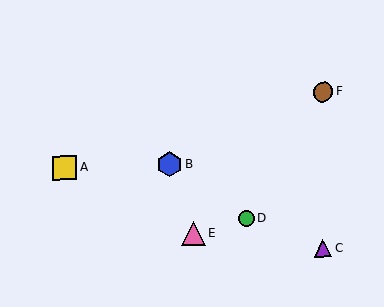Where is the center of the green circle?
The center of the green circle is at (246, 218).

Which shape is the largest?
The blue hexagon (labeled B) is the largest.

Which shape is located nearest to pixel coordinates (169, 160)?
The blue hexagon (labeled B) at (169, 164) is nearest to that location.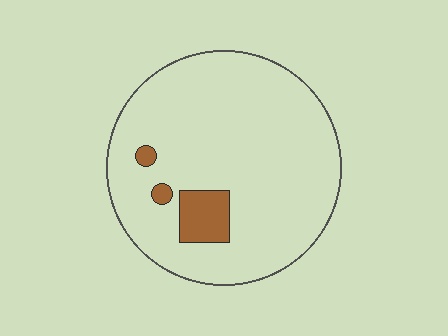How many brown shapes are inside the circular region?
3.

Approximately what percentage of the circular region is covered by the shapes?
Approximately 10%.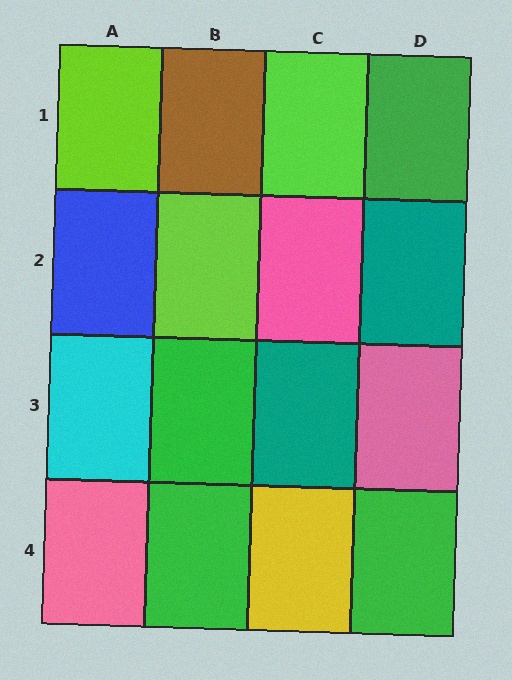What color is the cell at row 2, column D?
Teal.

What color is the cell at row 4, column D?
Green.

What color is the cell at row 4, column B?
Green.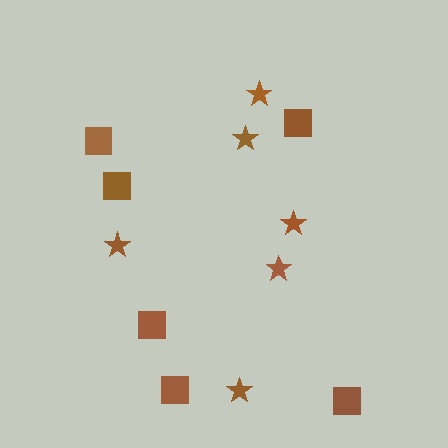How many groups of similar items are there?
There are 2 groups: one group of squares (6) and one group of stars (6).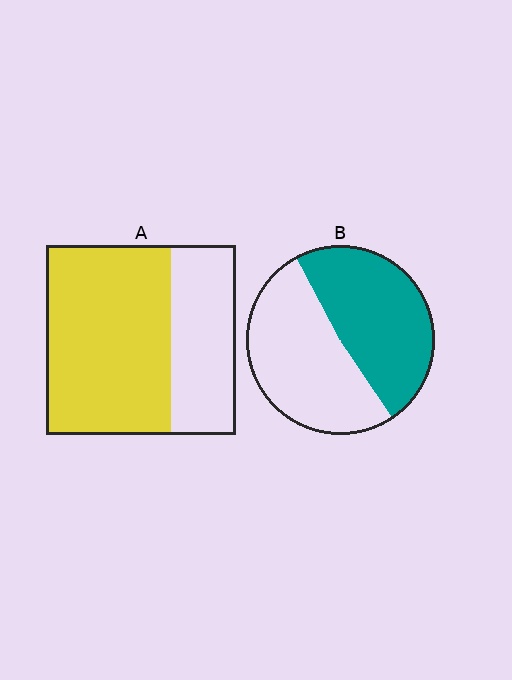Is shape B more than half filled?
Roughly half.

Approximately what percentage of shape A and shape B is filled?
A is approximately 65% and B is approximately 50%.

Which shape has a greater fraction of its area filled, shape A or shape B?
Shape A.